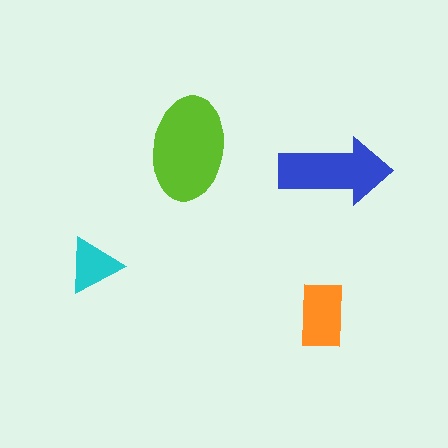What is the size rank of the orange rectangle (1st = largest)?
3rd.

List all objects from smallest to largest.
The cyan triangle, the orange rectangle, the blue arrow, the lime ellipse.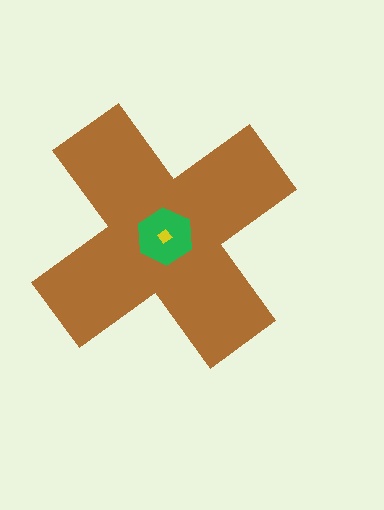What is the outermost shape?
The brown cross.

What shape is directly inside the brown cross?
The green hexagon.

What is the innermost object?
The yellow diamond.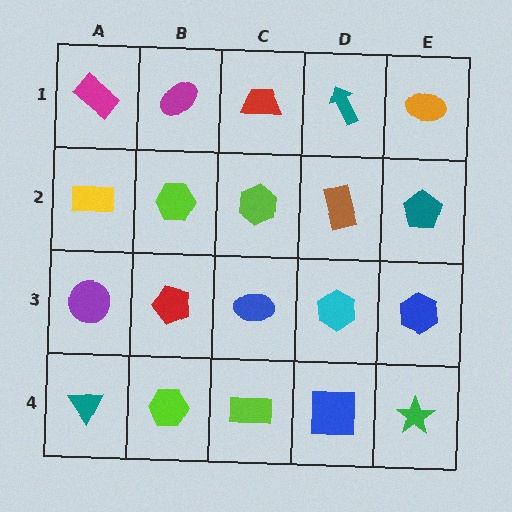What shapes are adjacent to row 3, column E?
A teal pentagon (row 2, column E), a green star (row 4, column E), a cyan hexagon (row 3, column D).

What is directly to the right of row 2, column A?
A lime hexagon.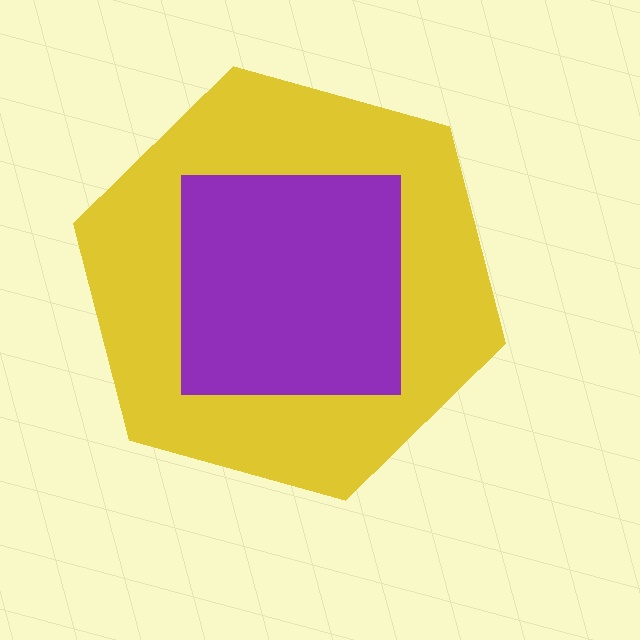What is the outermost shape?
The yellow hexagon.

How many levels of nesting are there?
2.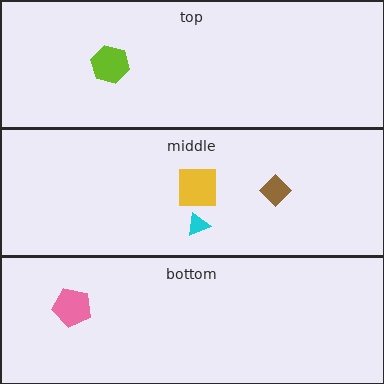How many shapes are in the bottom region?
1.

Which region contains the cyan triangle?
The middle region.